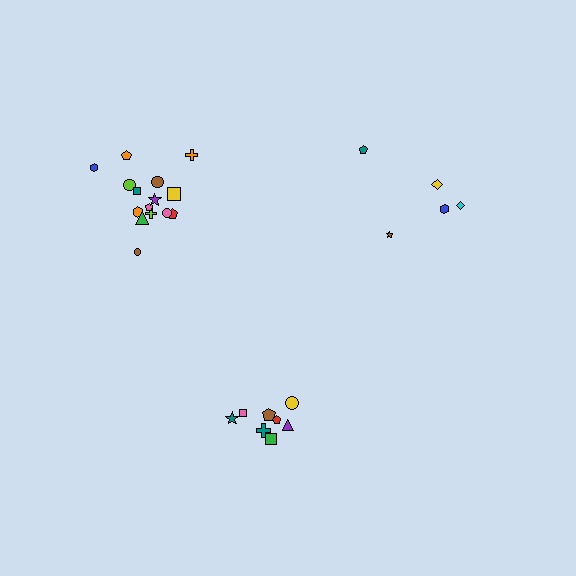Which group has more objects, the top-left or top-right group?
The top-left group.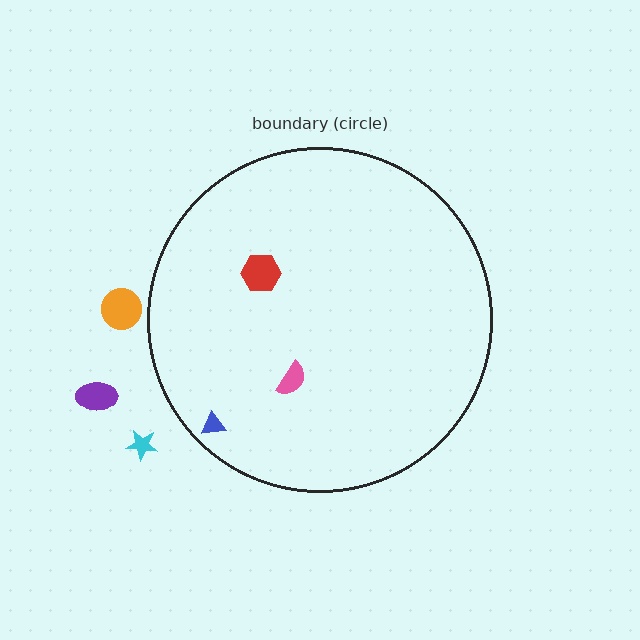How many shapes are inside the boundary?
3 inside, 3 outside.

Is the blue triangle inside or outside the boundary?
Inside.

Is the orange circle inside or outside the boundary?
Outside.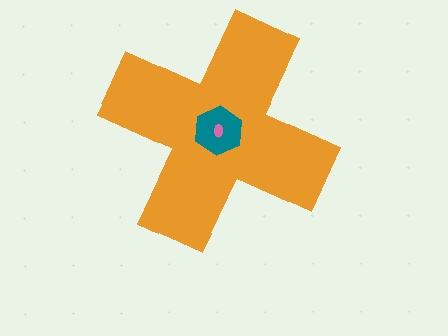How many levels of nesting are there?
3.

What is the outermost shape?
The orange cross.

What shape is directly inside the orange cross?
The teal hexagon.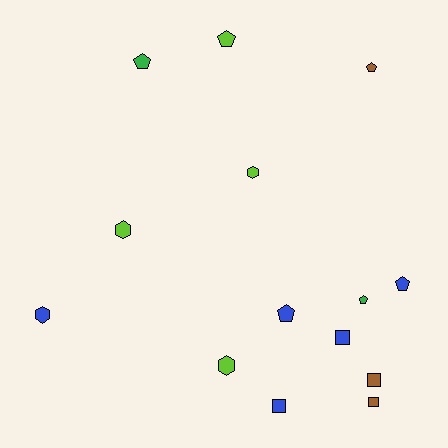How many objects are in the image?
There are 14 objects.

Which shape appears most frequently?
Pentagon, with 6 objects.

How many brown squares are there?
There are 2 brown squares.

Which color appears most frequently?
Blue, with 5 objects.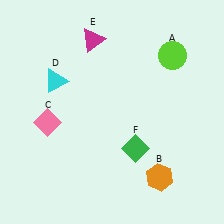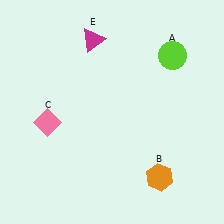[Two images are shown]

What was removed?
The cyan triangle (D), the green diamond (F) were removed in Image 2.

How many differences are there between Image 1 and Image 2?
There are 2 differences between the two images.